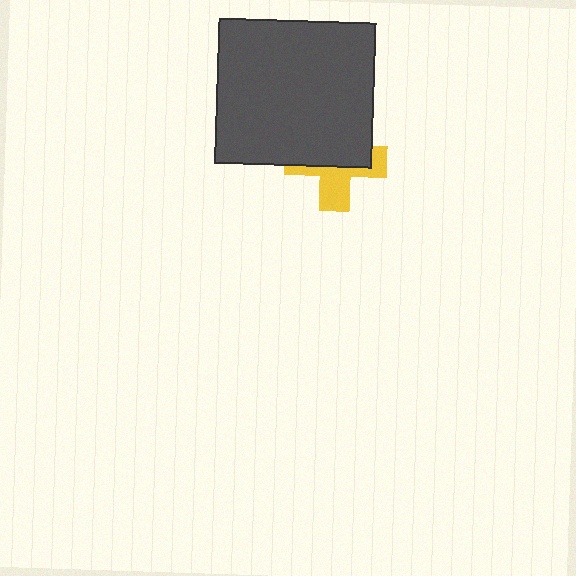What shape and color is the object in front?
The object in front is a dark gray rectangle.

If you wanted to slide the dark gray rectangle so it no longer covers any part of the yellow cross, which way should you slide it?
Slide it up — that is the most direct way to separate the two shapes.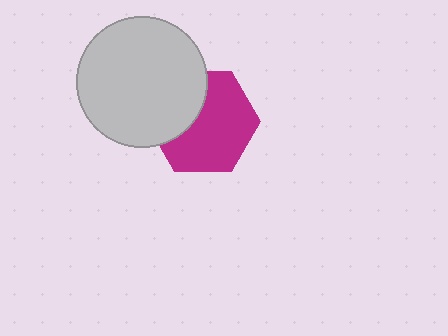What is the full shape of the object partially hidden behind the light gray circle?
The partially hidden object is a magenta hexagon.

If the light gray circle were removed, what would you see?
You would see the complete magenta hexagon.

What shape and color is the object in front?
The object in front is a light gray circle.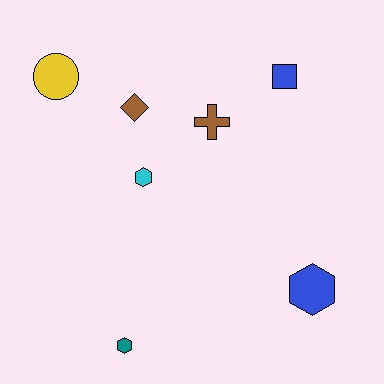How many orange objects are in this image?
There are no orange objects.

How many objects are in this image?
There are 7 objects.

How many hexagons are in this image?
There are 3 hexagons.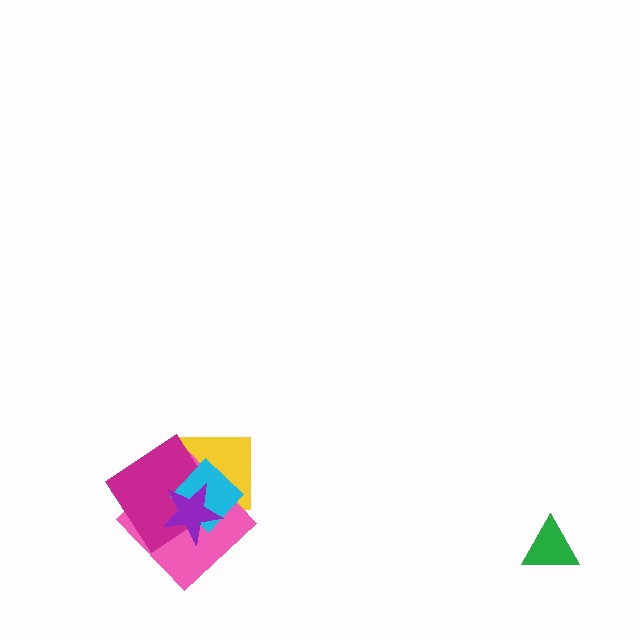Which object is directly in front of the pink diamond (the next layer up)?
The magenta diamond is directly in front of the pink diamond.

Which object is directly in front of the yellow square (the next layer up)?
The pink diamond is directly in front of the yellow square.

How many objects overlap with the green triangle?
0 objects overlap with the green triangle.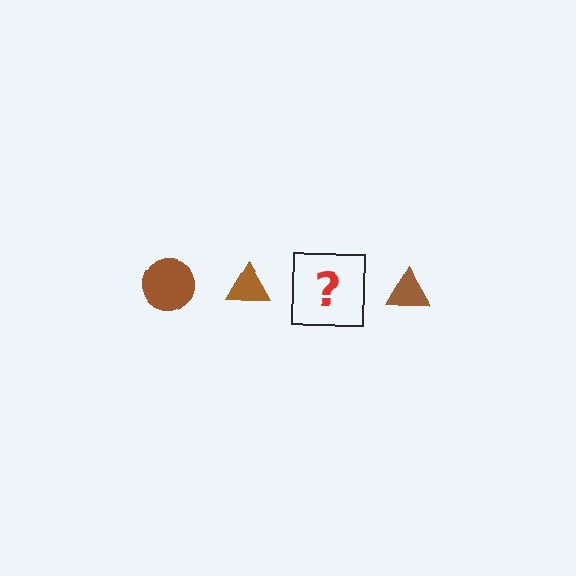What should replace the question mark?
The question mark should be replaced with a brown circle.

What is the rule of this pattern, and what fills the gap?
The rule is that the pattern cycles through circle, triangle shapes in brown. The gap should be filled with a brown circle.